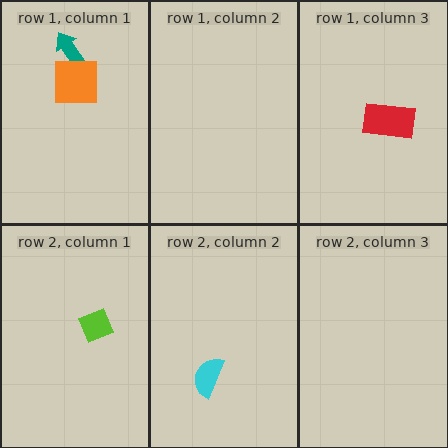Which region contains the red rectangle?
The row 1, column 3 region.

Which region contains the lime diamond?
The row 2, column 1 region.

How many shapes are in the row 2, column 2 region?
1.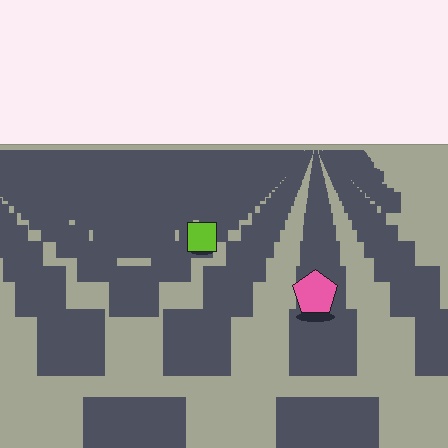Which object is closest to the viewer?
The pink pentagon is closest. The texture marks near it are larger and more spread out.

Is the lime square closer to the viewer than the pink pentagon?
No. The pink pentagon is closer — you can tell from the texture gradient: the ground texture is coarser near it.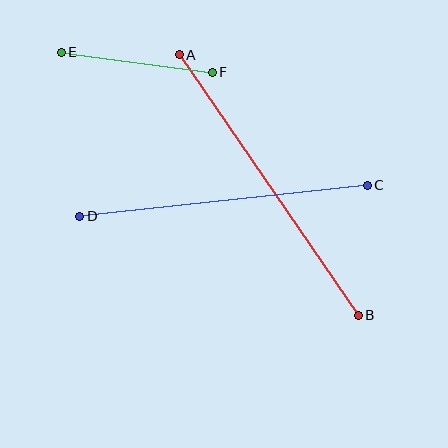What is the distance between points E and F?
The distance is approximately 152 pixels.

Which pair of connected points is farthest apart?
Points A and B are farthest apart.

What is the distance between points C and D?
The distance is approximately 289 pixels.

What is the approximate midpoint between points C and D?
The midpoint is at approximately (224, 201) pixels.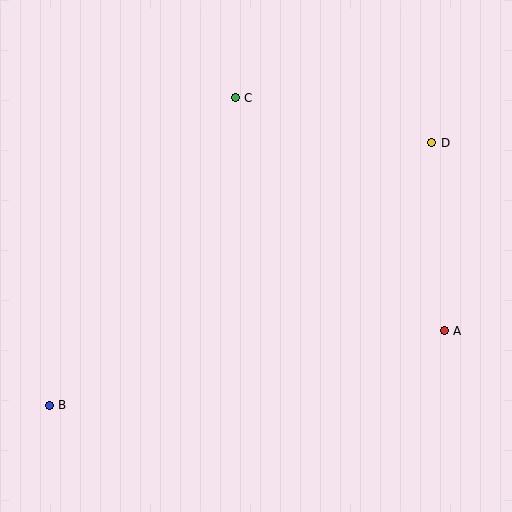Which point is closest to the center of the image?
Point C at (235, 98) is closest to the center.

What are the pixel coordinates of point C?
Point C is at (235, 98).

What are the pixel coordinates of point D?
Point D is at (432, 143).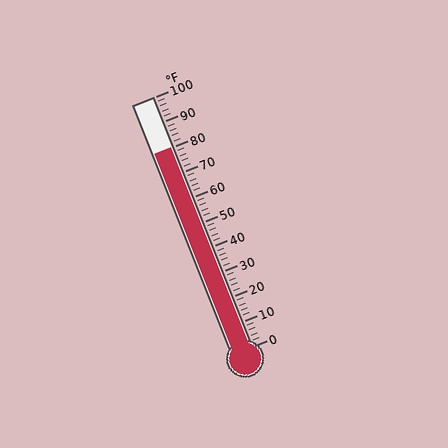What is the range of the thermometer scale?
The thermometer scale ranges from 0°F to 100°F.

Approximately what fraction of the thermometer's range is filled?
The thermometer is filled to approximately 80% of its range.